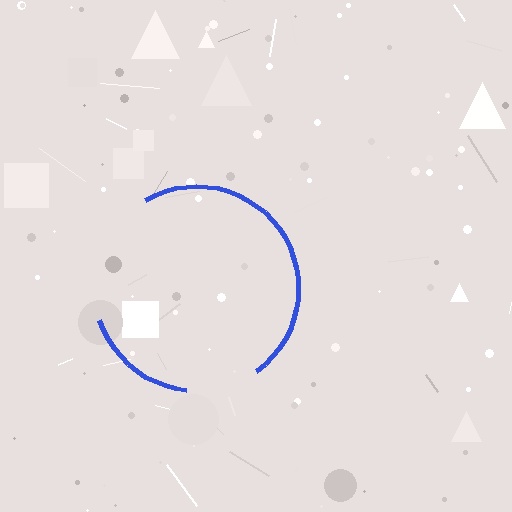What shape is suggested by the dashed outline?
The dashed outline suggests a circle.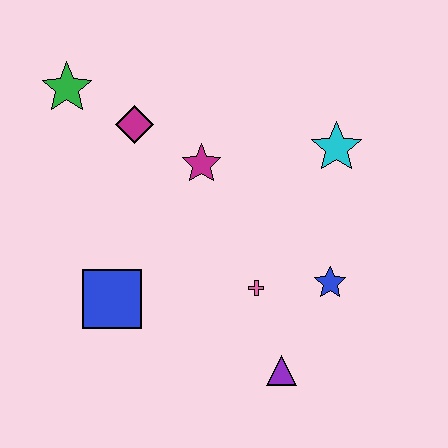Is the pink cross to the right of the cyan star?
No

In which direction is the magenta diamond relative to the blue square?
The magenta diamond is above the blue square.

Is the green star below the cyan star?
No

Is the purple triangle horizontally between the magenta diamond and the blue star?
Yes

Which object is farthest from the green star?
The purple triangle is farthest from the green star.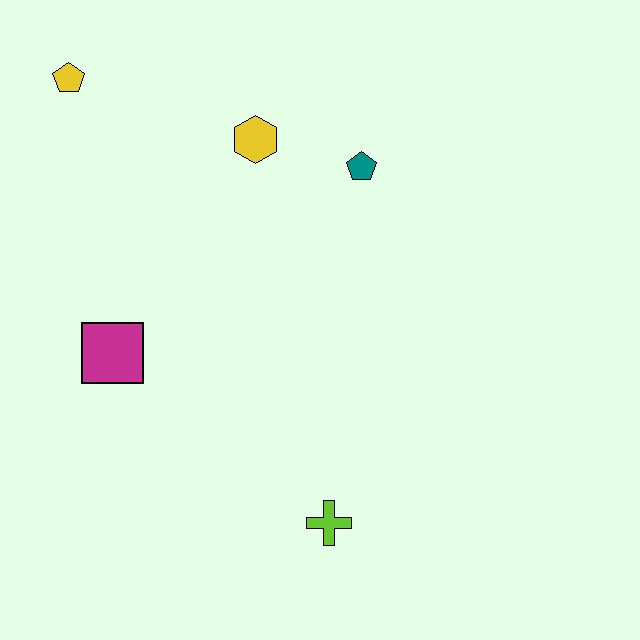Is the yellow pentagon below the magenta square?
No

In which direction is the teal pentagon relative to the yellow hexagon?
The teal pentagon is to the right of the yellow hexagon.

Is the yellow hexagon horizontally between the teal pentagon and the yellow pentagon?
Yes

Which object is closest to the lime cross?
The magenta square is closest to the lime cross.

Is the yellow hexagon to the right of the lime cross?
No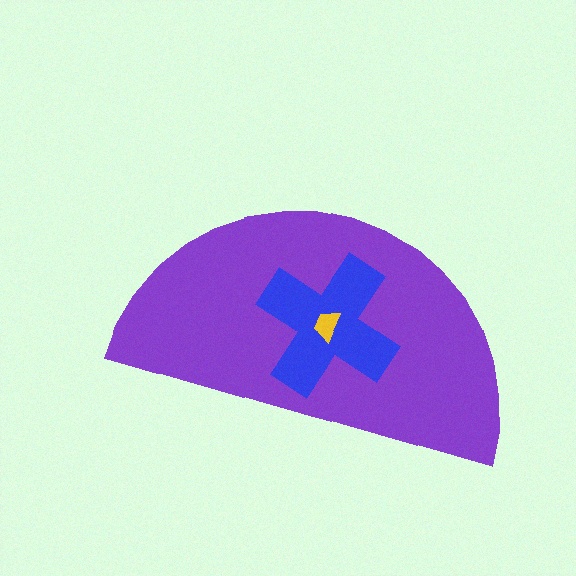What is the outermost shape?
The purple semicircle.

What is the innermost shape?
The yellow trapezoid.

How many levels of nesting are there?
3.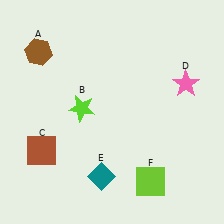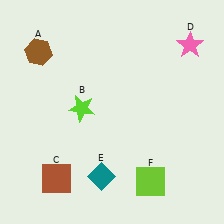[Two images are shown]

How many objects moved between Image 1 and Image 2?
2 objects moved between the two images.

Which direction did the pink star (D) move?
The pink star (D) moved up.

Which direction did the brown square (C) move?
The brown square (C) moved down.